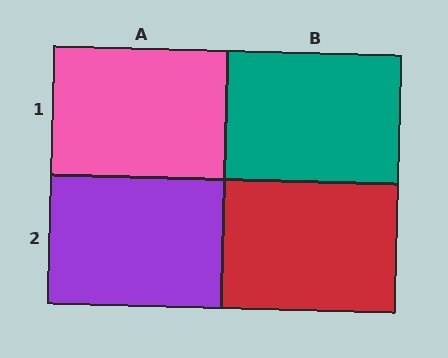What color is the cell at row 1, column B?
Teal.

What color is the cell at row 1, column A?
Pink.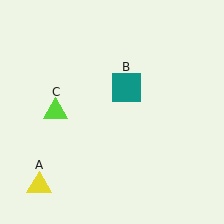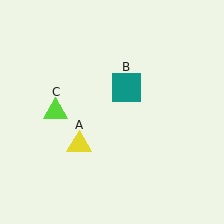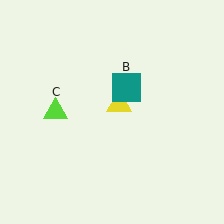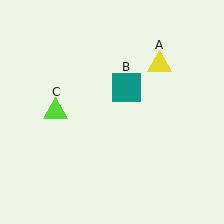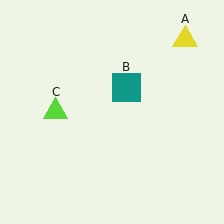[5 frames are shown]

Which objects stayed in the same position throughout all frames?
Teal square (object B) and lime triangle (object C) remained stationary.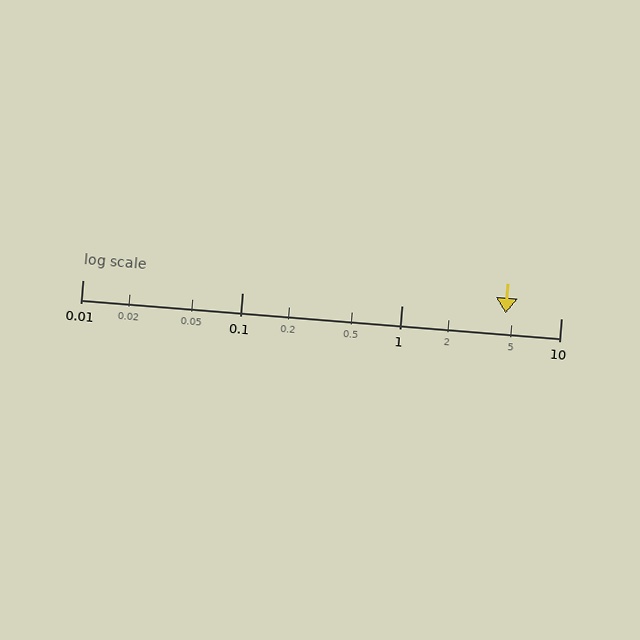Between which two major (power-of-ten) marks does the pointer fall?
The pointer is between 1 and 10.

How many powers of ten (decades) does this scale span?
The scale spans 3 decades, from 0.01 to 10.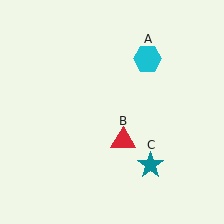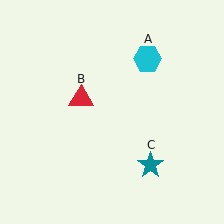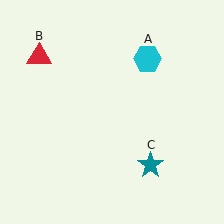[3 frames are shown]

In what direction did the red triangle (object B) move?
The red triangle (object B) moved up and to the left.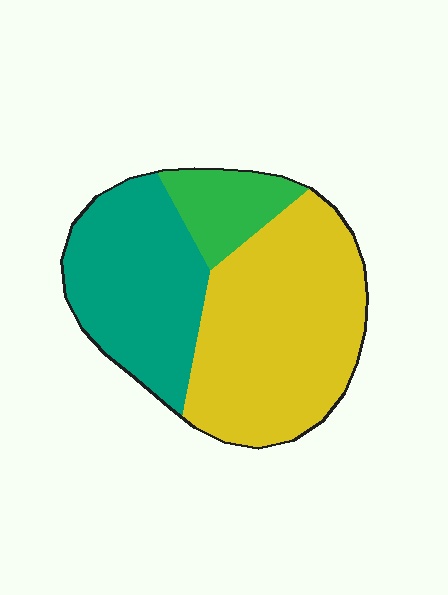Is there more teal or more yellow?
Yellow.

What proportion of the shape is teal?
Teal takes up about three eighths (3/8) of the shape.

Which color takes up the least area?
Green, at roughly 15%.